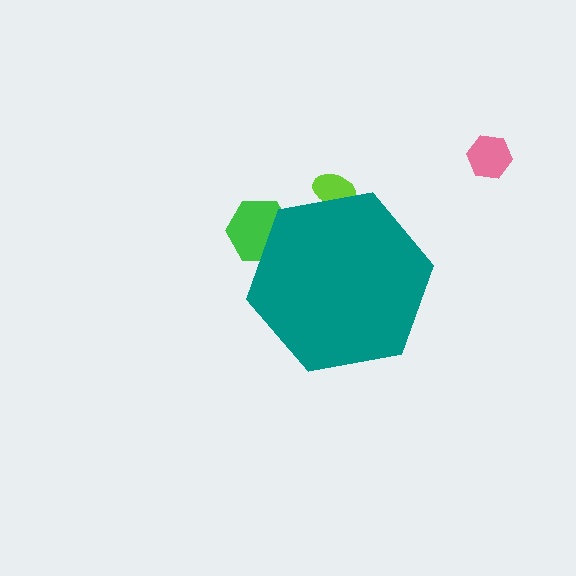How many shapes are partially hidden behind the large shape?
2 shapes are partially hidden.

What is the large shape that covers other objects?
A teal hexagon.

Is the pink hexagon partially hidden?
No, the pink hexagon is fully visible.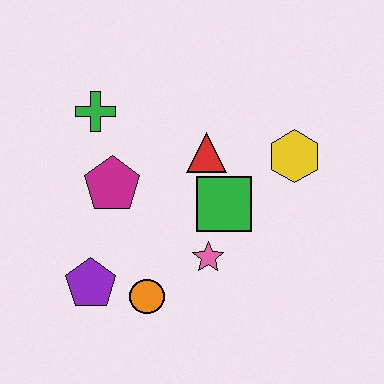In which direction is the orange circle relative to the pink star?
The orange circle is to the left of the pink star.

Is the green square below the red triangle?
Yes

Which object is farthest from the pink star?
The green cross is farthest from the pink star.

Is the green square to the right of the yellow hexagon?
No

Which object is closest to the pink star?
The green square is closest to the pink star.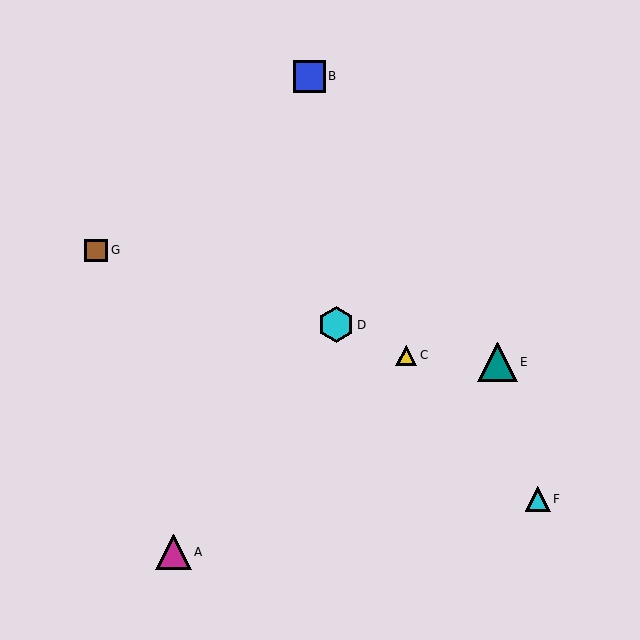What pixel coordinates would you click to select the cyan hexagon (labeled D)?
Click at (336, 325) to select the cyan hexagon D.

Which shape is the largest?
The teal triangle (labeled E) is the largest.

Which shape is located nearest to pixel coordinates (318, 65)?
The blue square (labeled B) at (309, 76) is nearest to that location.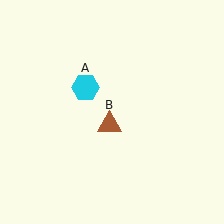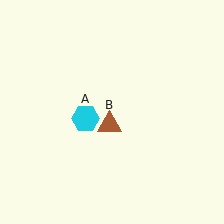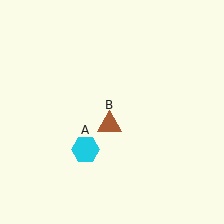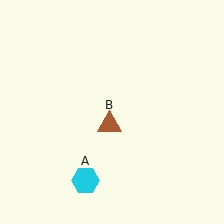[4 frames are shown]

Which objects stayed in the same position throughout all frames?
Brown triangle (object B) remained stationary.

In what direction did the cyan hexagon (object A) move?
The cyan hexagon (object A) moved down.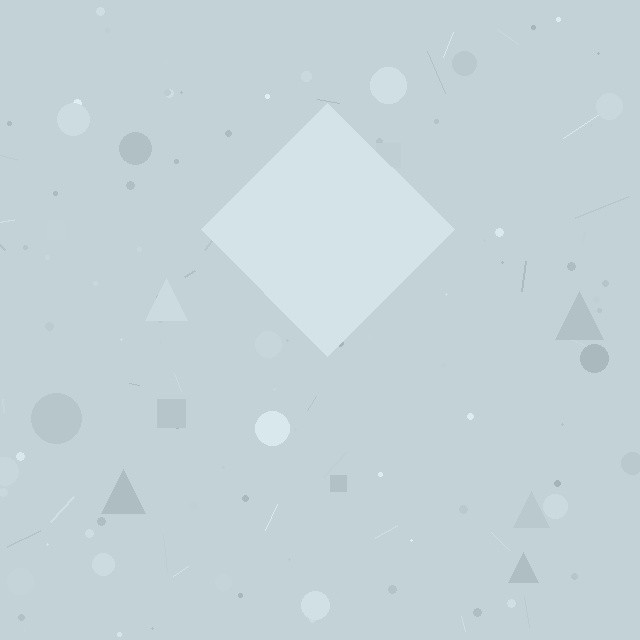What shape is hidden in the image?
A diamond is hidden in the image.